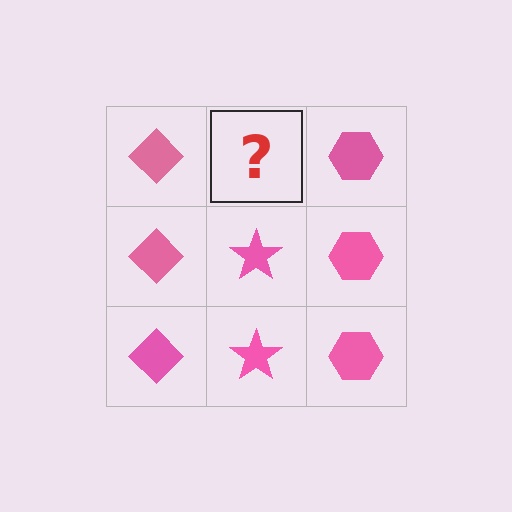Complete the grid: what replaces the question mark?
The question mark should be replaced with a pink star.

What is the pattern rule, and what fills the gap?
The rule is that each column has a consistent shape. The gap should be filled with a pink star.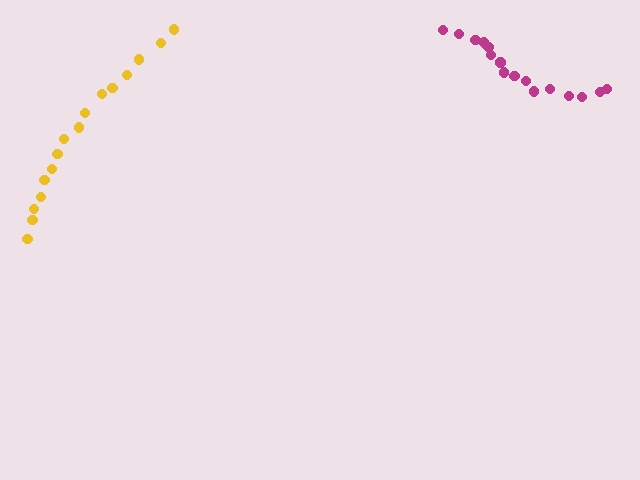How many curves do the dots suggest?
There are 2 distinct paths.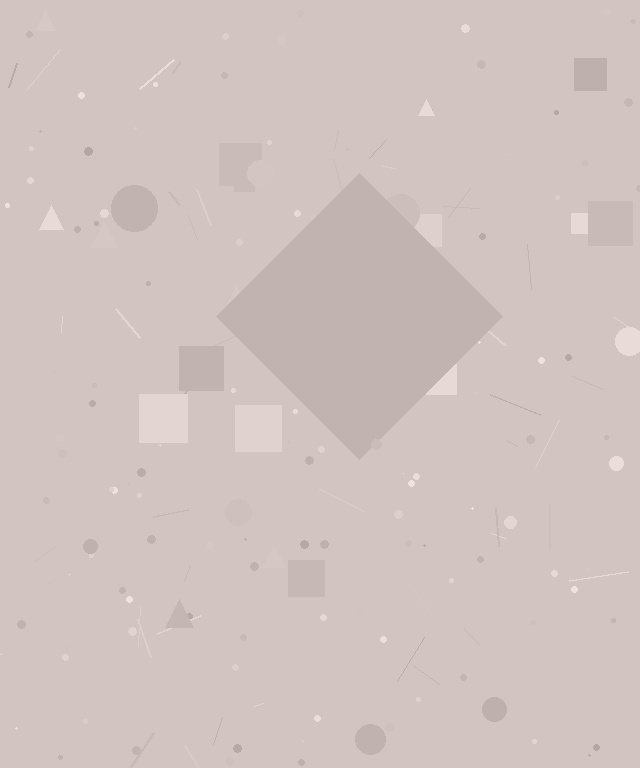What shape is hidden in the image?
A diamond is hidden in the image.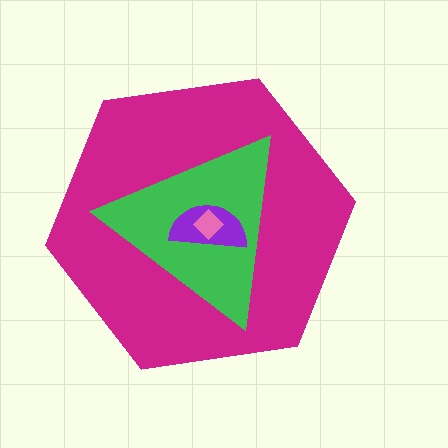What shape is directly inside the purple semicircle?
The pink diamond.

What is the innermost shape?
The pink diamond.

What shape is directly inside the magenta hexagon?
The green triangle.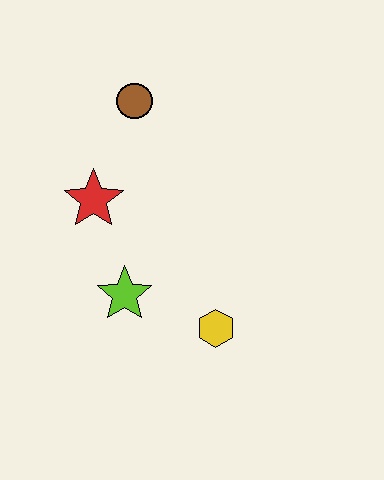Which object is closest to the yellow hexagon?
The lime star is closest to the yellow hexagon.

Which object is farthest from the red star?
The yellow hexagon is farthest from the red star.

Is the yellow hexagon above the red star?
No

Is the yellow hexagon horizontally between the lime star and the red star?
No